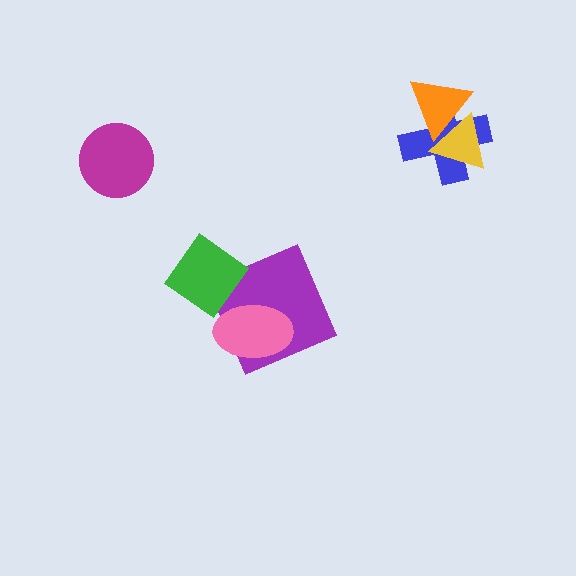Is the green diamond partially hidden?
No, no other shape covers it.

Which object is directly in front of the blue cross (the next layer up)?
The yellow triangle is directly in front of the blue cross.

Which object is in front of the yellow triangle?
The orange triangle is in front of the yellow triangle.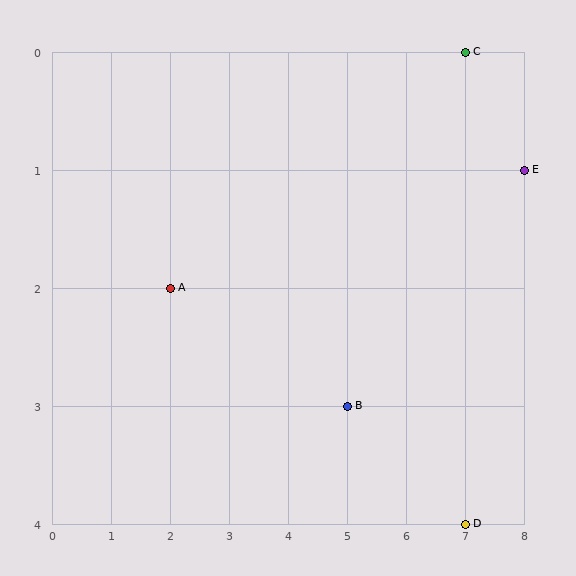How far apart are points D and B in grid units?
Points D and B are 2 columns and 1 row apart (about 2.2 grid units diagonally).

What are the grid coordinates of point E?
Point E is at grid coordinates (8, 1).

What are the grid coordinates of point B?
Point B is at grid coordinates (5, 3).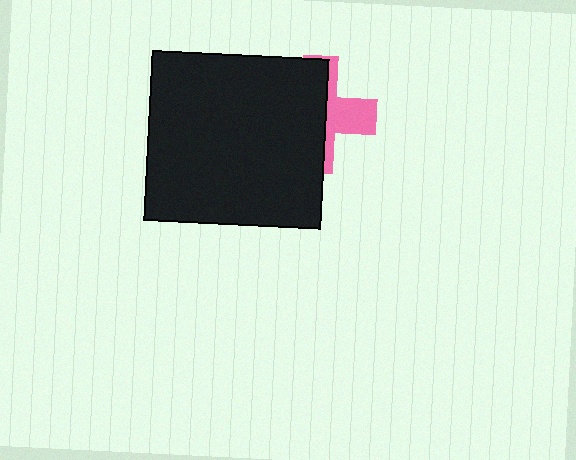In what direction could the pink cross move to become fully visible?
The pink cross could move right. That would shift it out from behind the black rectangle entirely.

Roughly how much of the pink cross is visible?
A small part of it is visible (roughly 36%).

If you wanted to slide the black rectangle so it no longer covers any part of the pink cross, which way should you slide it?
Slide it left — that is the most direct way to separate the two shapes.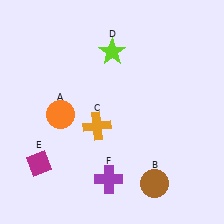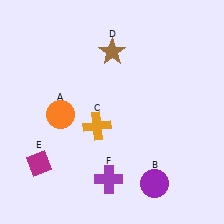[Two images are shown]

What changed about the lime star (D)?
In Image 1, D is lime. In Image 2, it changed to brown.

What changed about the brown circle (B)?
In Image 1, B is brown. In Image 2, it changed to purple.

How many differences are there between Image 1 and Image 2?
There are 2 differences between the two images.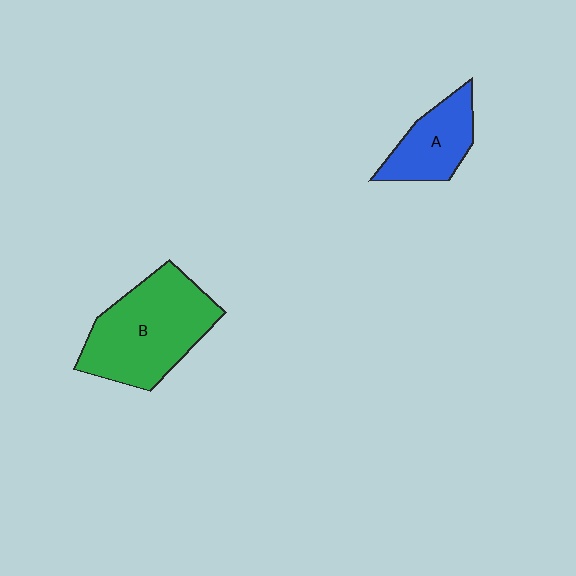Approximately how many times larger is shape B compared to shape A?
Approximately 1.9 times.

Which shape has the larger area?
Shape B (green).